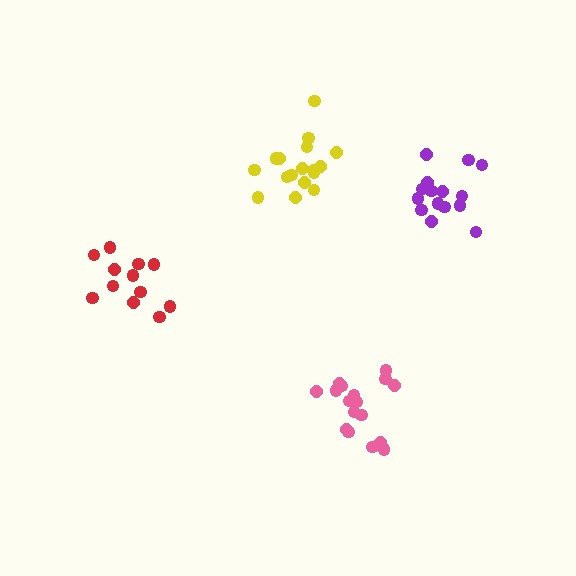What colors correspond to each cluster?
The clusters are colored: purple, red, yellow, pink.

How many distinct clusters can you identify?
There are 4 distinct clusters.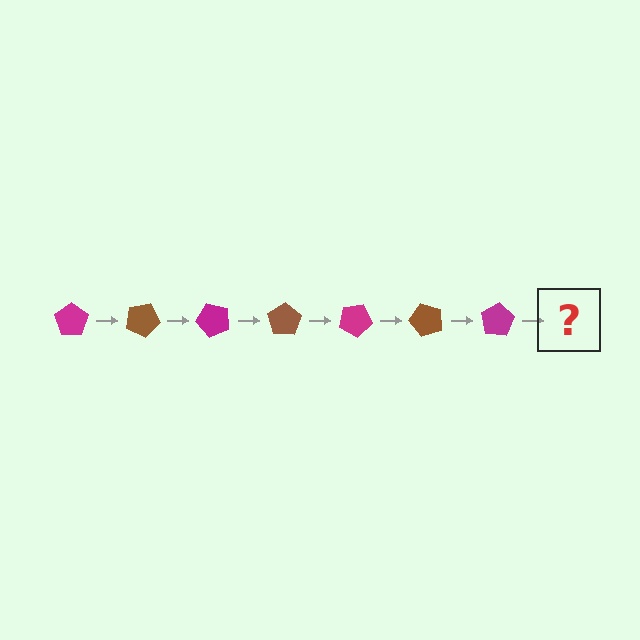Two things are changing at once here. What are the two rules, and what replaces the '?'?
The two rules are that it rotates 25 degrees each step and the color cycles through magenta and brown. The '?' should be a brown pentagon, rotated 175 degrees from the start.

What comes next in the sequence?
The next element should be a brown pentagon, rotated 175 degrees from the start.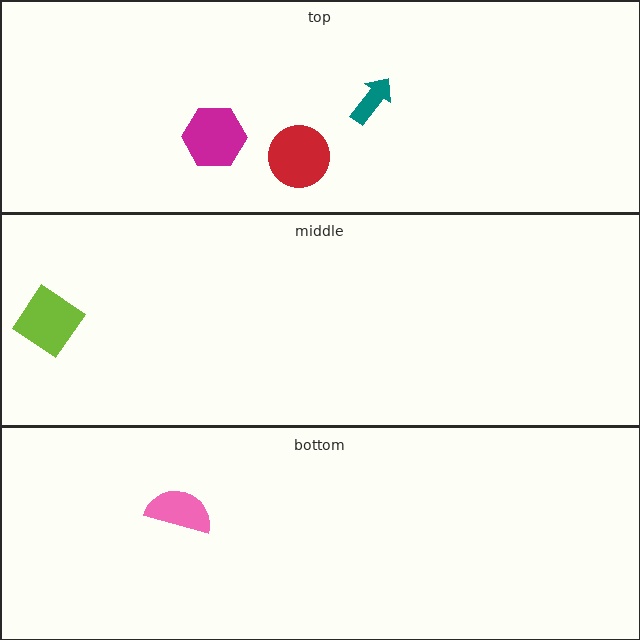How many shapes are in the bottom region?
1.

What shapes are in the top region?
The magenta hexagon, the teal arrow, the red circle.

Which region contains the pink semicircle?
The bottom region.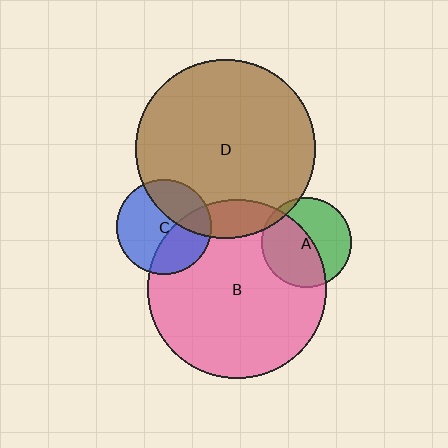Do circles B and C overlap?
Yes.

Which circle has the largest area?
Circle D (brown).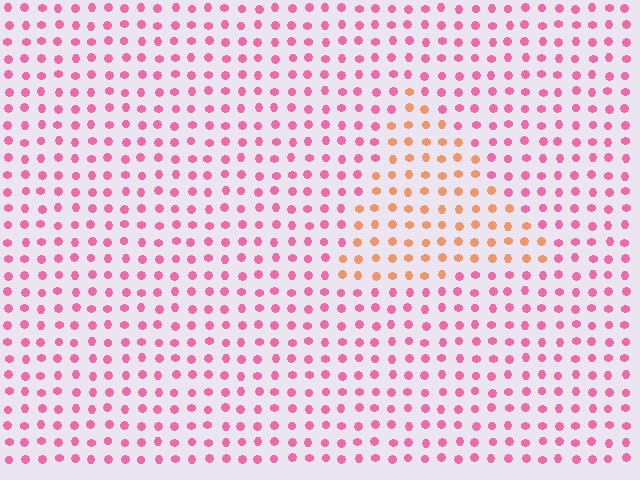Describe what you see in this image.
The image is filled with small pink elements in a uniform arrangement. A triangle-shaped region is visible where the elements are tinted to a slightly different hue, forming a subtle color boundary.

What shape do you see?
I see a triangle.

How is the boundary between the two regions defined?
The boundary is defined purely by a slight shift in hue (about 50 degrees). Spacing, size, and orientation are identical on both sides.